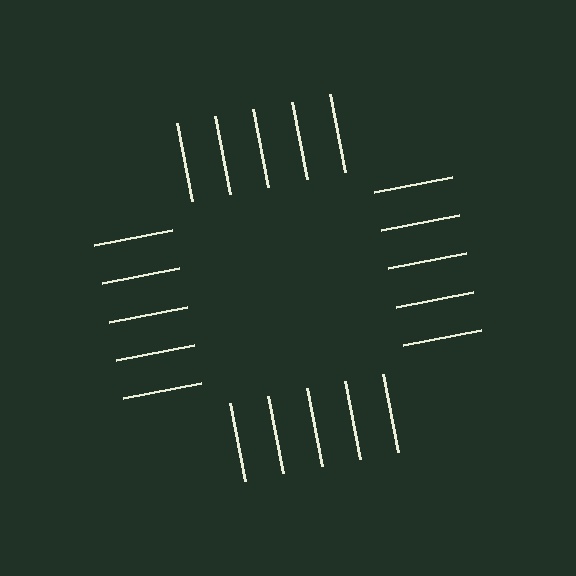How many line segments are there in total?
20 — 5 along each of the 4 edges.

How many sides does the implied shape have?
4 sides — the line-ends trace a square.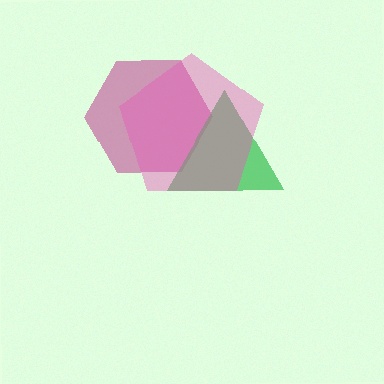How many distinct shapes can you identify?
There are 3 distinct shapes: a magenta hexagon, a green triangle, a pink pentagon.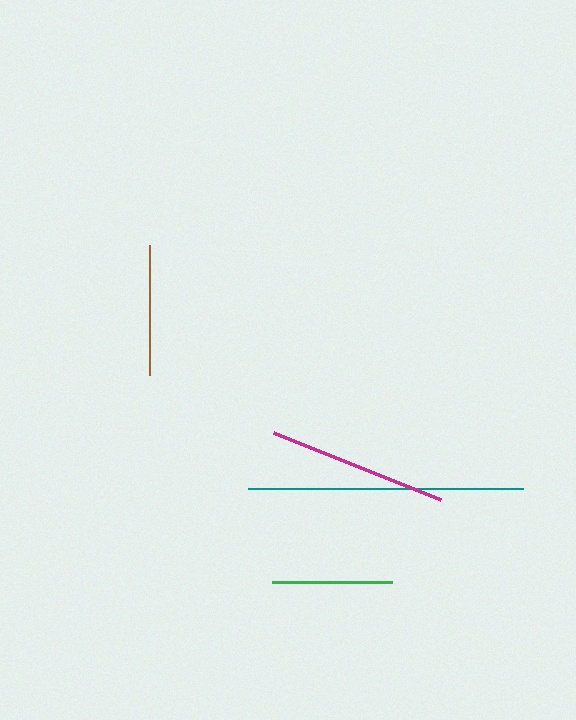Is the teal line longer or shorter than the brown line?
The teal line is longer than the brown line.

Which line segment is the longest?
The teal line is the longest at approximately 275 pixels.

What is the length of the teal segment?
The teal segment is approximately 275 pixels long.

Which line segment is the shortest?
The green line is the shortest at approximately 121 pixels.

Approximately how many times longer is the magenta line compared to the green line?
The magenta line is approximately 1.5 times the length of the green line.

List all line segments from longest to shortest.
From longest to shortest: teal, magenta, brown, green.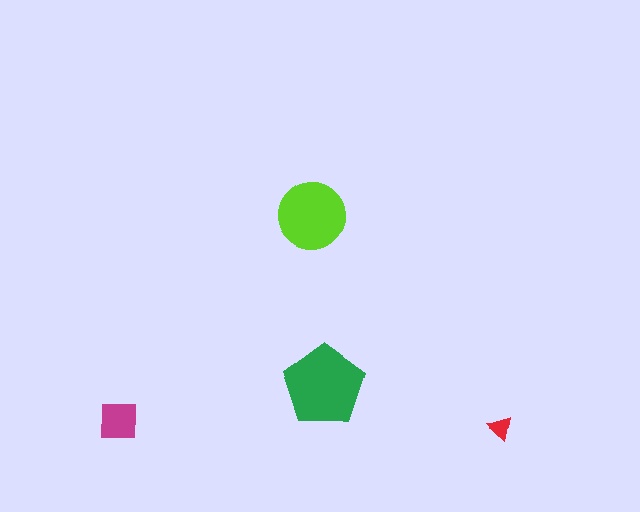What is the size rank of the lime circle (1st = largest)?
2nd.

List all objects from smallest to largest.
The red triangle, the magenta square, the lime circle, the green pentagon.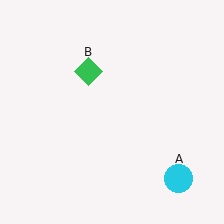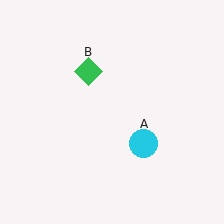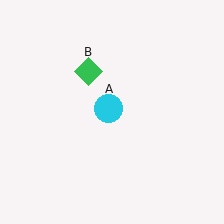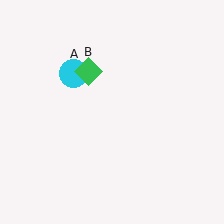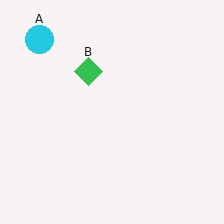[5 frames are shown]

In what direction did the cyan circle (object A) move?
The cyan circle (object A) moved up and to the left.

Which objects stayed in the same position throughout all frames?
Green diamond (object B) remained stationary.